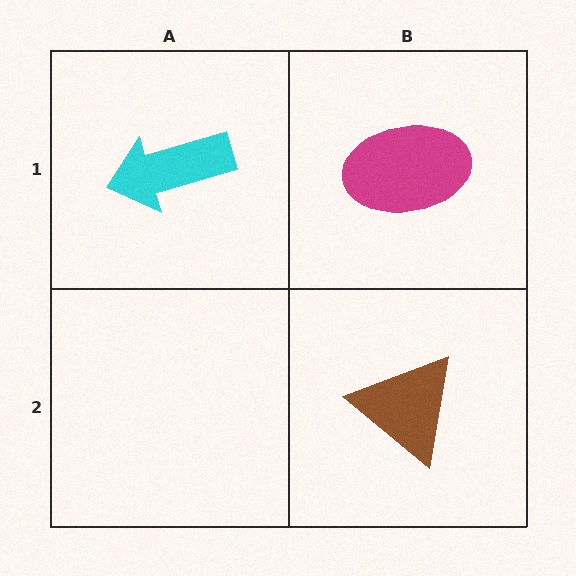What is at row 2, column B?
A brown triangle.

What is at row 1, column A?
A cyan arrow.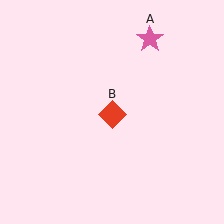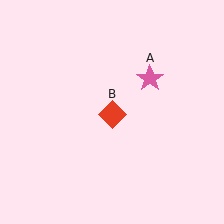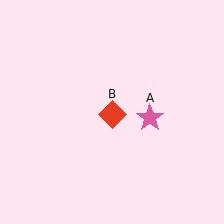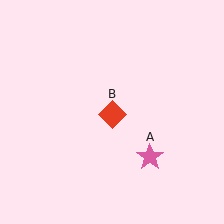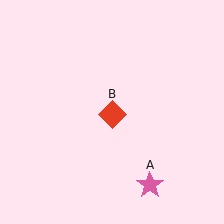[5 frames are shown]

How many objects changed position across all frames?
1 object changed position: pink star (object A).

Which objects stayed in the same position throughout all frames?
Red diamond (object B) remained stationary.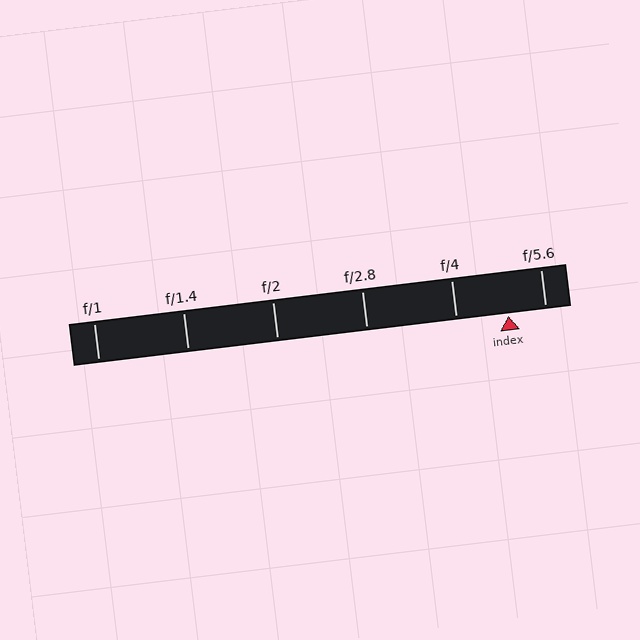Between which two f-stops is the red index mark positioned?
The index mark is between f/4 and f/5.6.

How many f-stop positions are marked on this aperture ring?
There are 6 f-stop positions marked.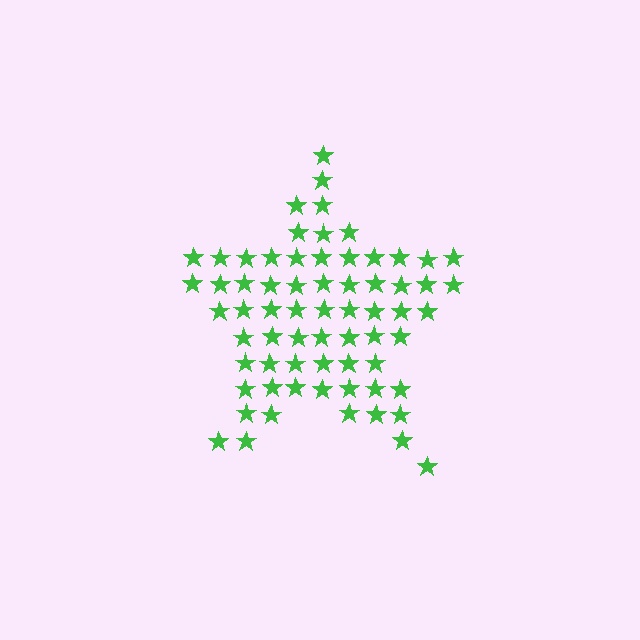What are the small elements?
The small elements are stars.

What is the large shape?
The large shape is a star.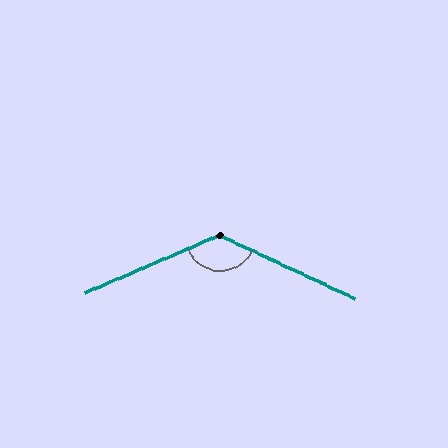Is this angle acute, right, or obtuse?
It is obtuse.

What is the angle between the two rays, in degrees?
Approximately 132 degrees.